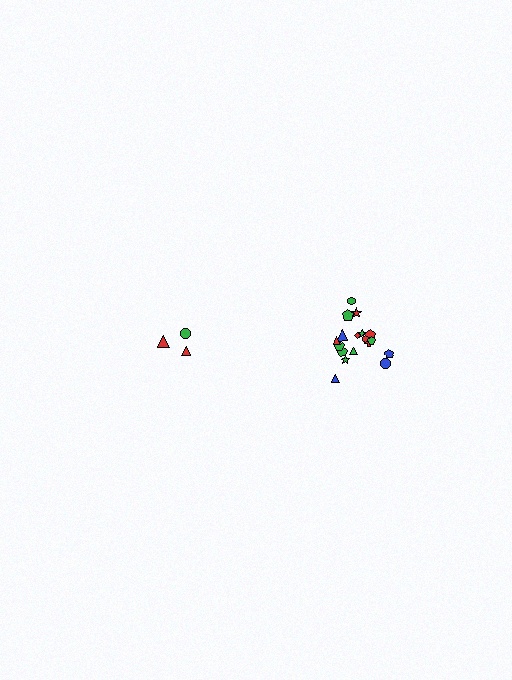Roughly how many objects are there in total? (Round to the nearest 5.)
Roughly 20 objects in total.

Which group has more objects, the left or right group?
The right group.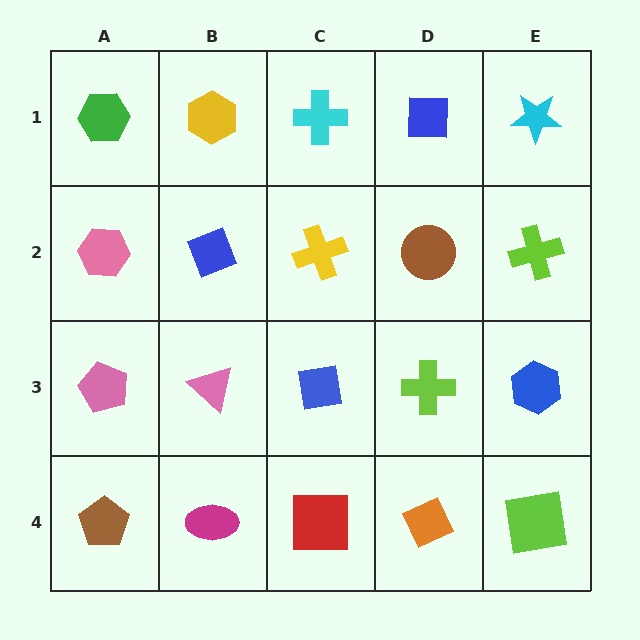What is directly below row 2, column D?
A lime cross.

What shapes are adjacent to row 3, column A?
A pink hexagon (row 2, column A), a brown pentagon (row 4, column A), a pink triangle (row 3, column B).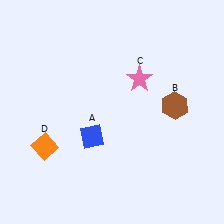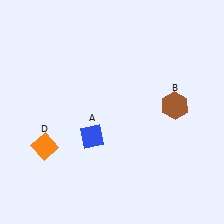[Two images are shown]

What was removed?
The pink star (C) was removed in Image 2.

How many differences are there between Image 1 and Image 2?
There is 1 difference between the two images.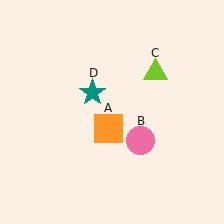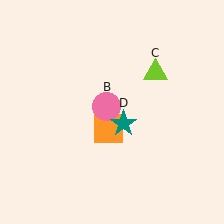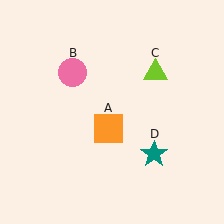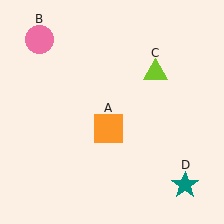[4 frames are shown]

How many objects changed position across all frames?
2 objects changed position: pink circle (object B), teal star (object D).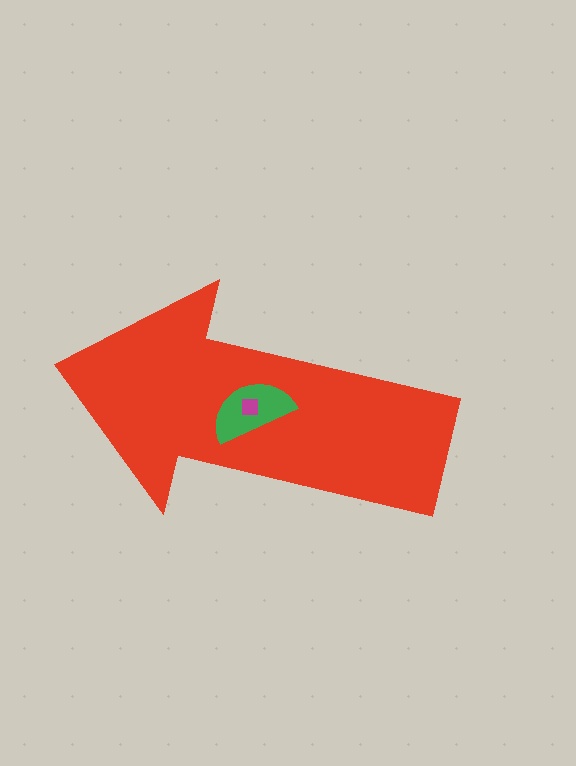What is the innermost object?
The magenta square.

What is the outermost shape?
The red arrow.